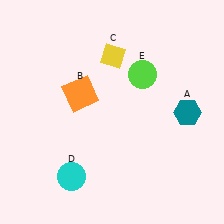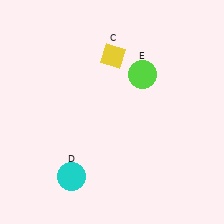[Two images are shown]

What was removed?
The orange square (B), the teal hexagon (A) were removed in Image 2.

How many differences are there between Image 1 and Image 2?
There are 2 differences between the two images.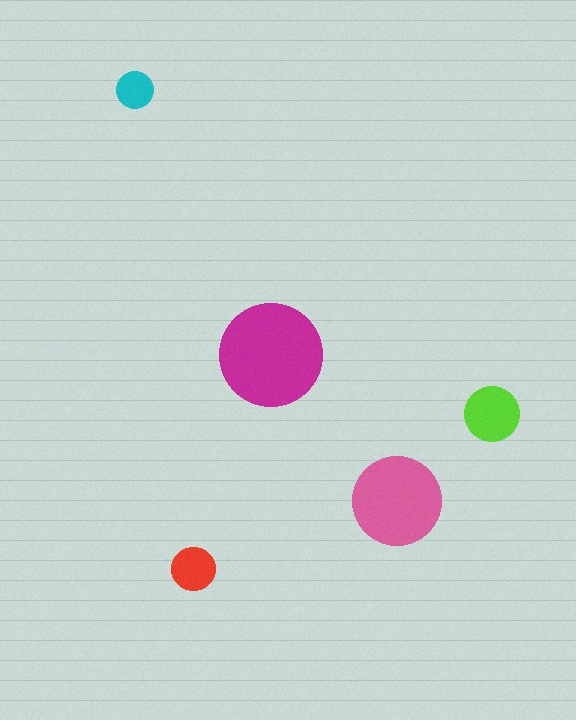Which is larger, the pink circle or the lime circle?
The pink one.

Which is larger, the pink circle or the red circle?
The pink one.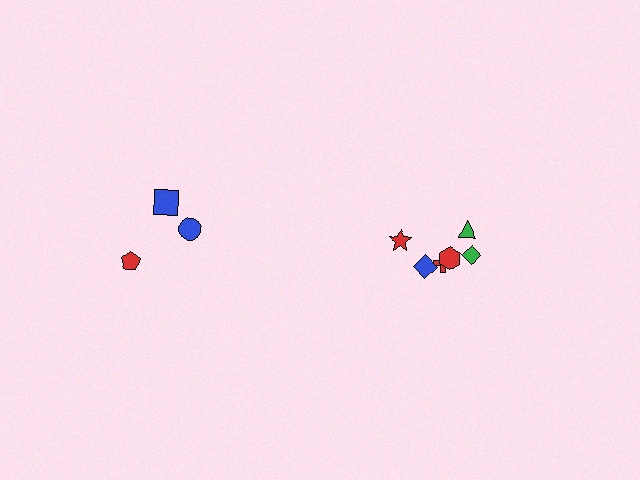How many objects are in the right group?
There are 6 objects.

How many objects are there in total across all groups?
There are 9 objects.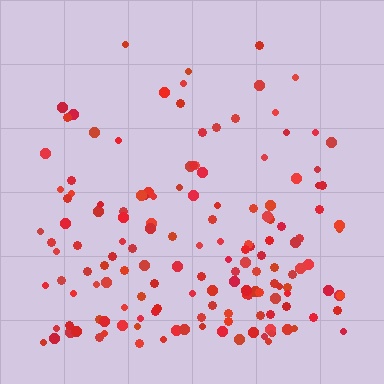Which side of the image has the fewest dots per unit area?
The top.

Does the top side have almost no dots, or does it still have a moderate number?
Still a moderate number, just noticeably fewer than the bottom.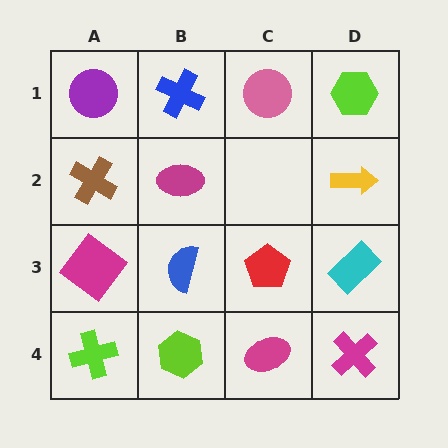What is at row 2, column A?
A brown cross.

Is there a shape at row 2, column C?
No, that cell is empty.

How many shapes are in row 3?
4 shapes.